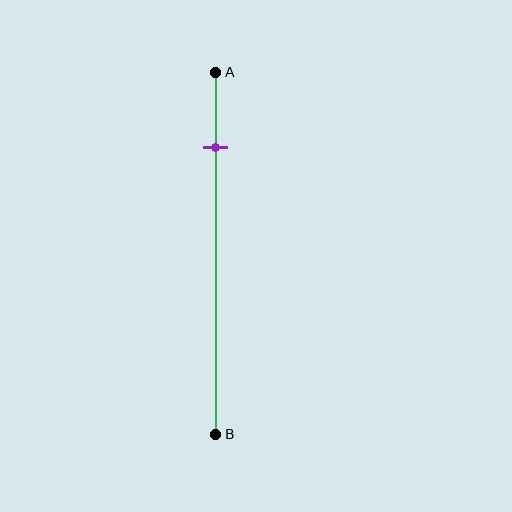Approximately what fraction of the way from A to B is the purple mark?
The purple mark is approximately 20% of the way from A to B.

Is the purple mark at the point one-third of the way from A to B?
No, the mark is at about 20% from A, not at the 33% one-third point.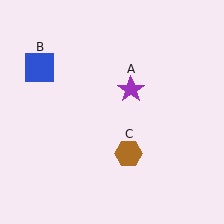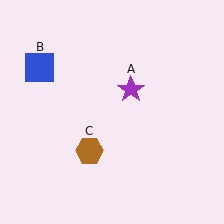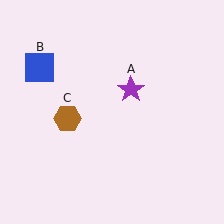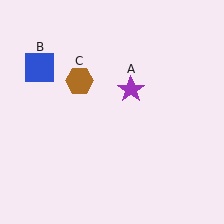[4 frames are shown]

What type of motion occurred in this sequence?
The brown hexagon (object C) rotated clockwise around the center of the scene.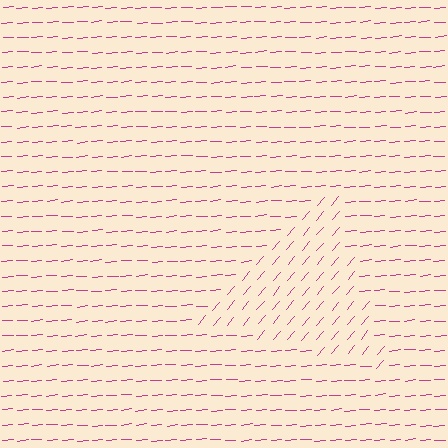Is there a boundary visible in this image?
Yes, there is a texture boundary formed by a change in line orientation.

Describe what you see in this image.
The image is filled with small magenta line segments. A triangle region in the image has lines oriented differently from the surrounding lines, creating a visible texture boundary.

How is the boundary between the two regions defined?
The boundary is defined purely by a change in line orientation (approximately 45 degrees difference). All lines are the same color and thickness.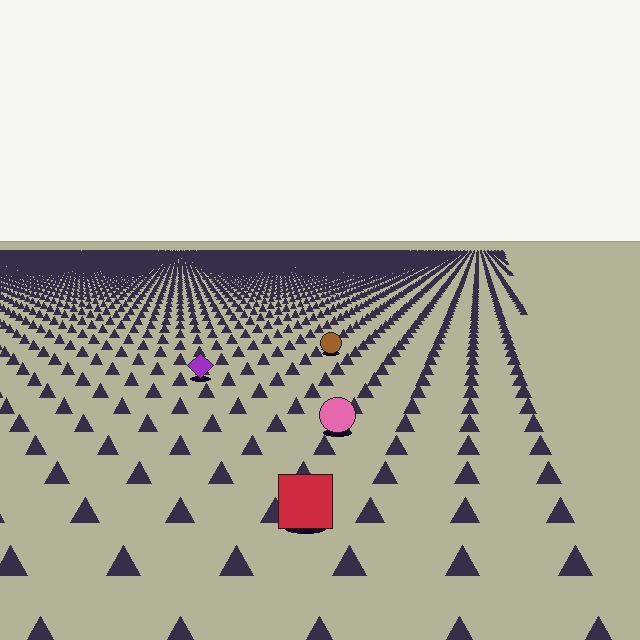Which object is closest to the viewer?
The red square is closest. The texture marks near it are larger and more spread out.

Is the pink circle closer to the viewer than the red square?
No. The red square is closer — you can tell from the texture gradient: the ground texture is coarser near it.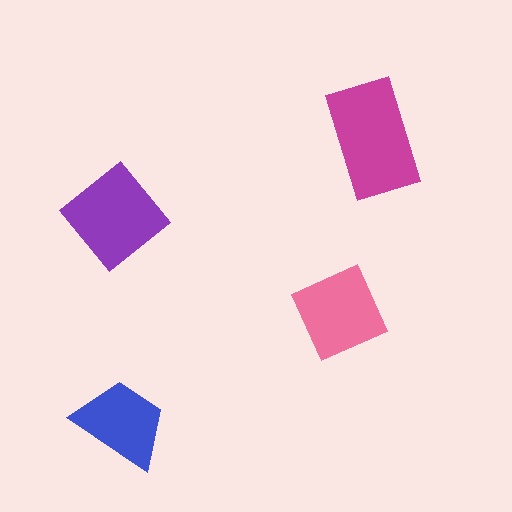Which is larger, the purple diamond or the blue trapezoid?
The purple diamond.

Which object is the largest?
The magenta rectangle.